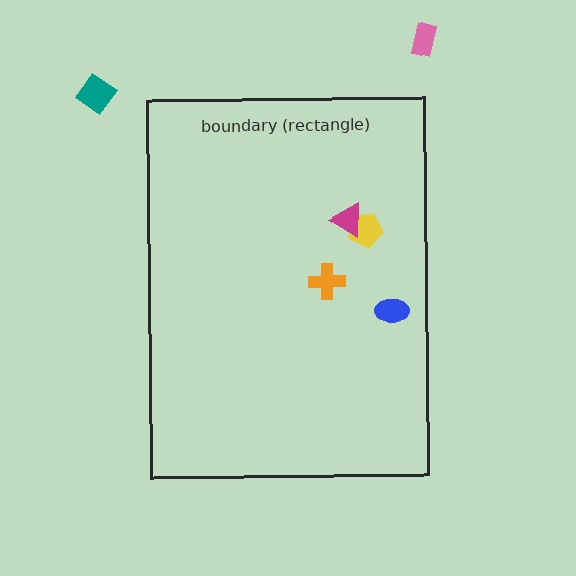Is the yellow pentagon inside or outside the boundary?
Inside.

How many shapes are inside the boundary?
4 inside, 2 outside.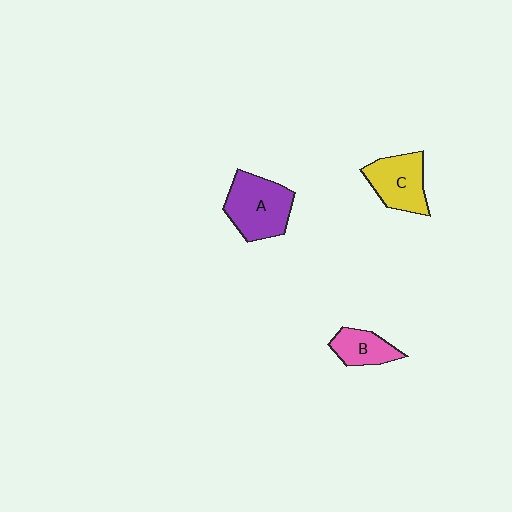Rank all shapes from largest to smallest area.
From largest to smallest: A (purple), C (yellow), B (pink).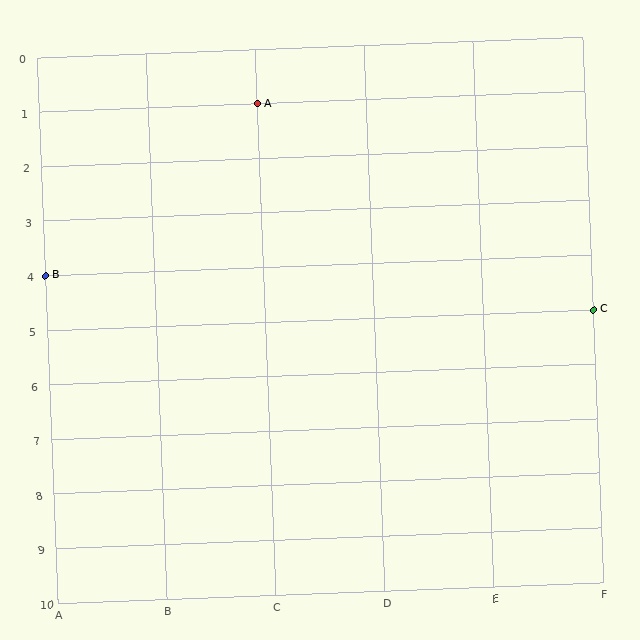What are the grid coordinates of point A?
Point A is at grid coordinates (C, 1).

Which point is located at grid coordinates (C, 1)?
Point A is at (C, 1).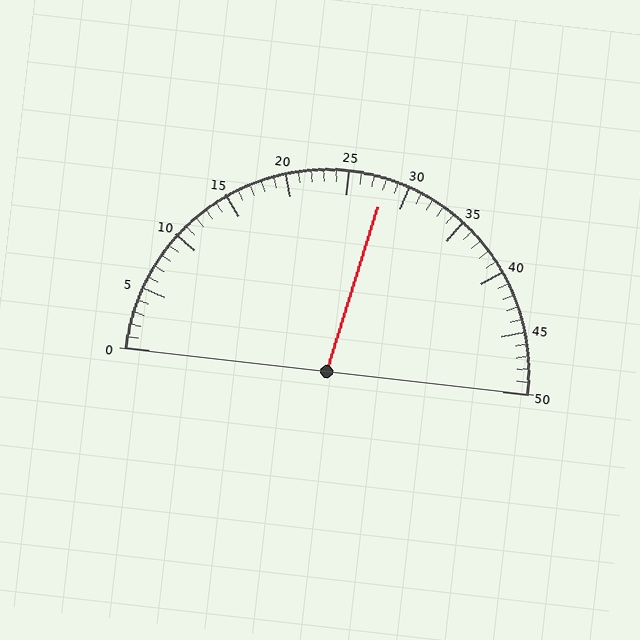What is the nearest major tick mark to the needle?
The nearest major tick mark is 30.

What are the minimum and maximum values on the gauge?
The gauge ranges from 0 to 50.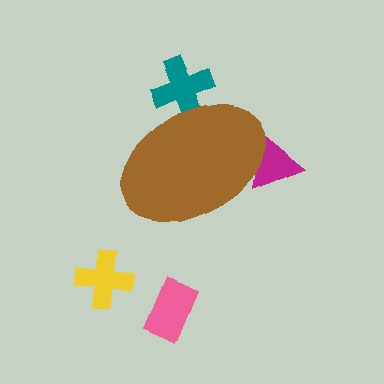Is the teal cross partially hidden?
Yes, the teal cross is partially hidden behind the brown ellipse.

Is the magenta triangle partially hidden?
Yes, the magenta triangle is partially hidden behind the brown ellipse.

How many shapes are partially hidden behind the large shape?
2 shapes are partially hidden.